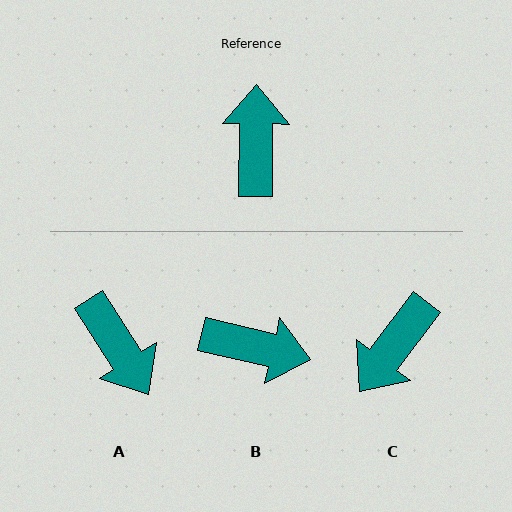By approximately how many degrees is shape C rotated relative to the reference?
Approximately 143 degrees counter-clockwise.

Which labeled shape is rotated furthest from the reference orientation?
A, about 147 degrees away.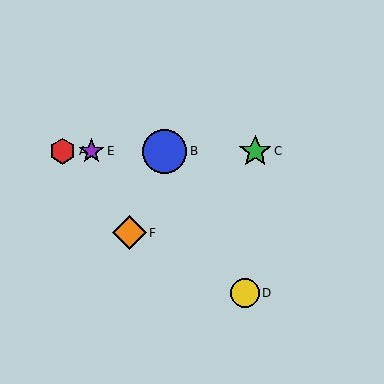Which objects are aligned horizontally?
Objects A, B, C, E are aligned horizontally.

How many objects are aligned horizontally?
4 objects (A, B, C, E) are aligned horizontally.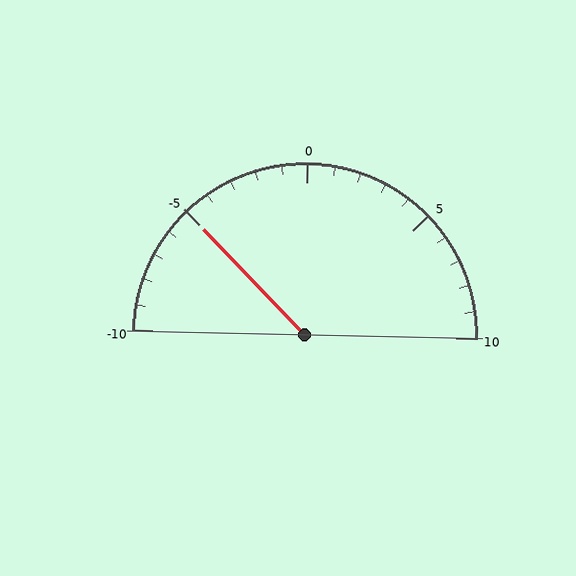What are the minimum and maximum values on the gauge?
The gauge ranges from -10 to 10.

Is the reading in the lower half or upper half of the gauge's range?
The reading is in the lower half of the range (-10 to 10).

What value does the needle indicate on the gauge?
The needle indicates approximately -5.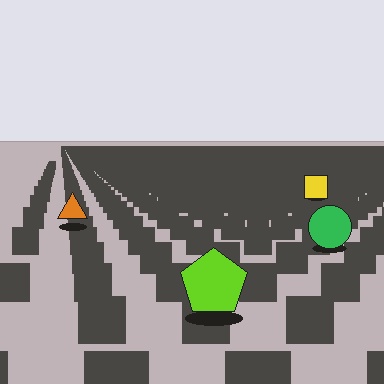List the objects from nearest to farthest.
From nearest to farthest: the lime pentagon, the green circle, the orange triangle, the yellow square.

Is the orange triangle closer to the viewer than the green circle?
No. The green circle is closer — you can tell from the texture gradient: the ground texture is coarser near it.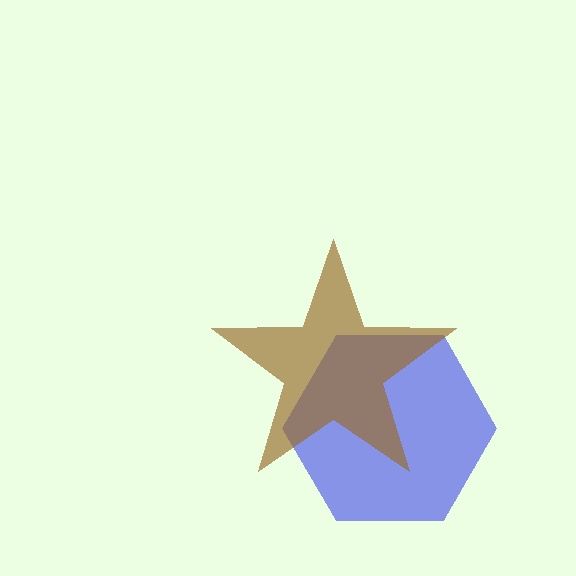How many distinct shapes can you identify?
There are 2 distinct shapes: a blue hexagon, a brown star.